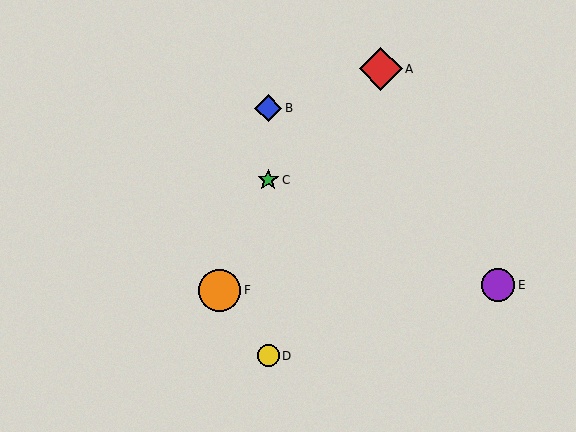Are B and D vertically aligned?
Yes, both are at x≈268.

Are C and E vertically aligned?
No, C is at x≈268 and E is at x≈498.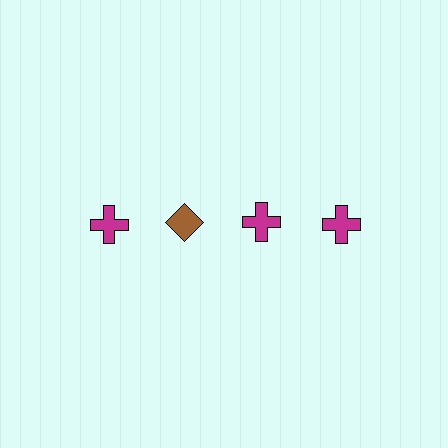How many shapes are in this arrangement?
There are 4 shapes arranged in a grid pattern.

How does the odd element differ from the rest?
It differs in both color (brown instead of magenta) and shape (diamond instead of cross).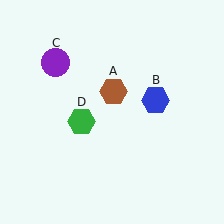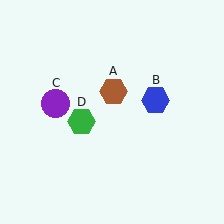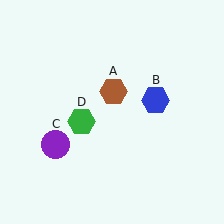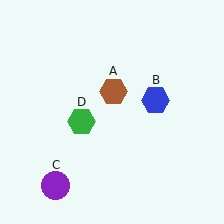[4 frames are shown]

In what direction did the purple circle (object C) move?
The purple circle (object C) moved down.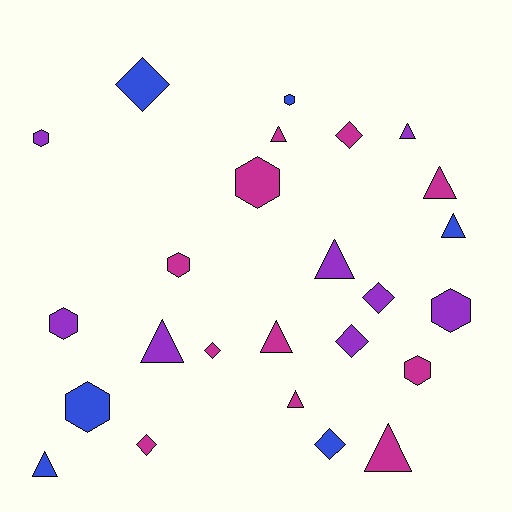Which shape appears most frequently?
Triangle, with 10 objects.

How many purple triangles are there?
There are 3 purple triangles.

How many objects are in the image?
There are 25 objects.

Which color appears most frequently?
Magenta, with 11 objects.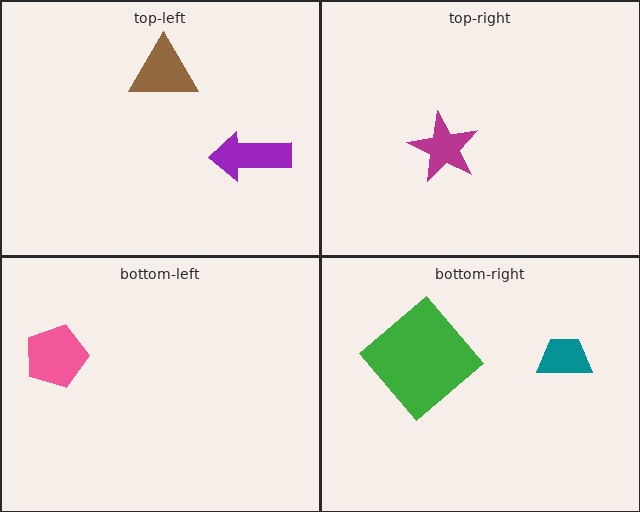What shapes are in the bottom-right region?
The green diamond, the teal trapezoid.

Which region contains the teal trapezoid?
The bottom-right region.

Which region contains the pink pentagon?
The bottom-left region.